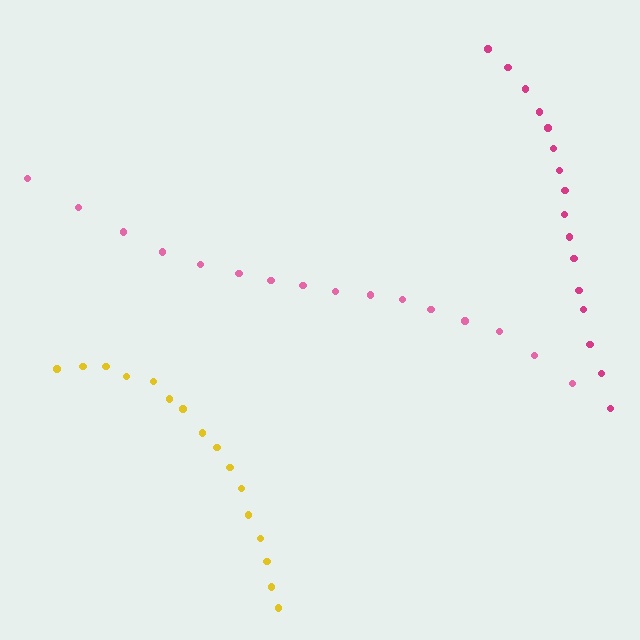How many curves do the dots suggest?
There are 3 distinct paths.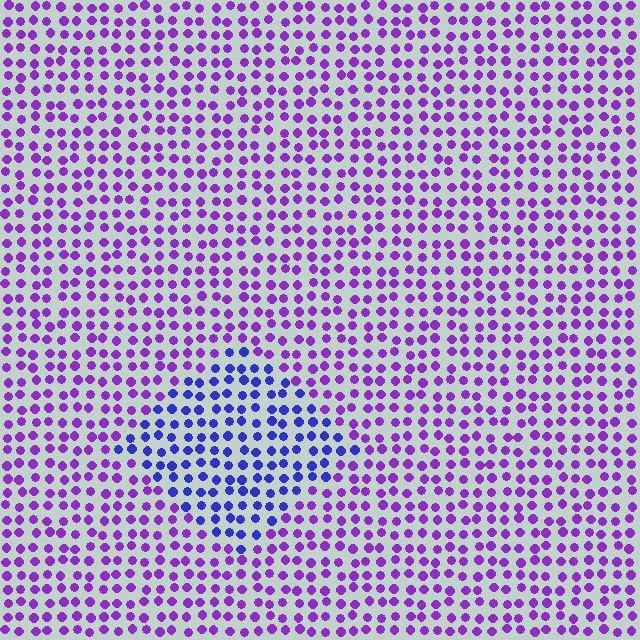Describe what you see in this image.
The image is filled with small purple elements in a uniform arrangement. A diamond-shaped region is visible where the elements are tinted to a slightly different hue, forming a subtle color boundary.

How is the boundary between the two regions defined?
The boundary is defined purely by a slight shift in hue (about 42 degrees). Spacing, size, and orientation are identical on both sides.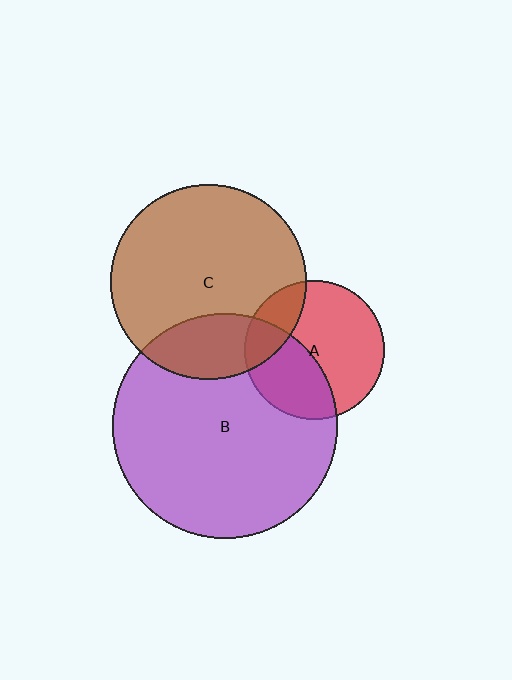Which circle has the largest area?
Circle B (purple).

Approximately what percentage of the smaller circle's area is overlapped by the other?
Approximately 25%.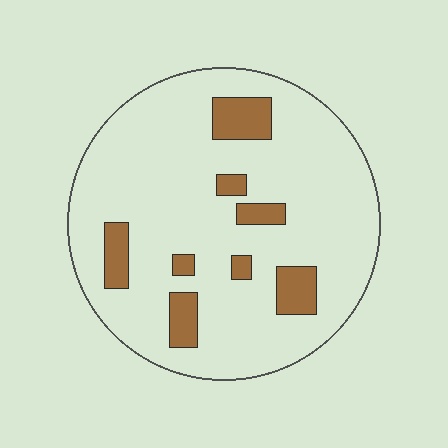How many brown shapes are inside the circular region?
8.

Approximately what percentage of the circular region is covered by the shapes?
Approximately 15%.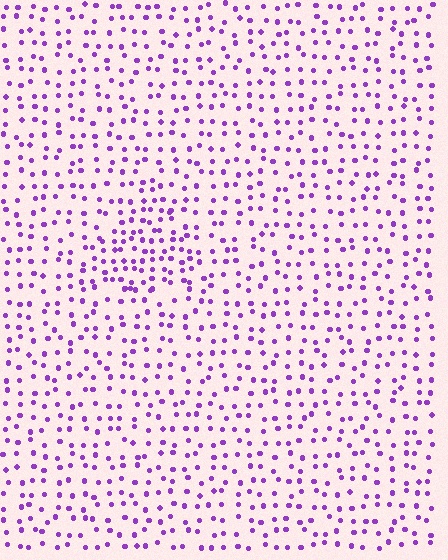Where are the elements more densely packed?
The elements are more densely packed inside the triangle boundary.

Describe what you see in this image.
The image contains small purple elements arranged at two different densities. A triangle-shaped region is visible where the elements are more densely packed than the surrounding area.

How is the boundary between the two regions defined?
The boundary is defined by a change in element density (approximately 1.7x ratio). All elements are the same color, size, and shape.